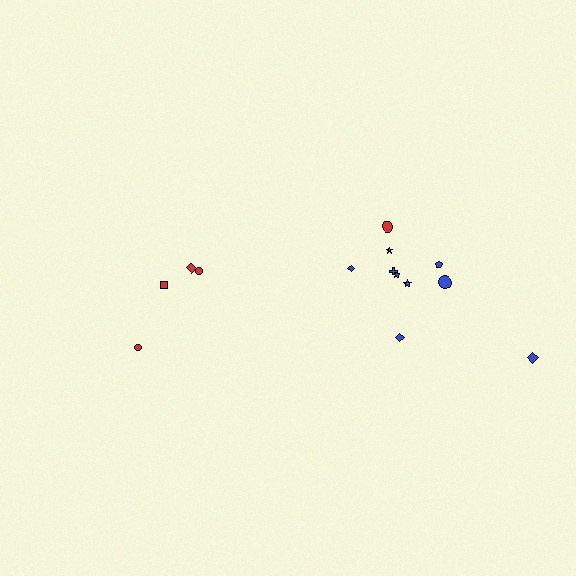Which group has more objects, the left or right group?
The right group.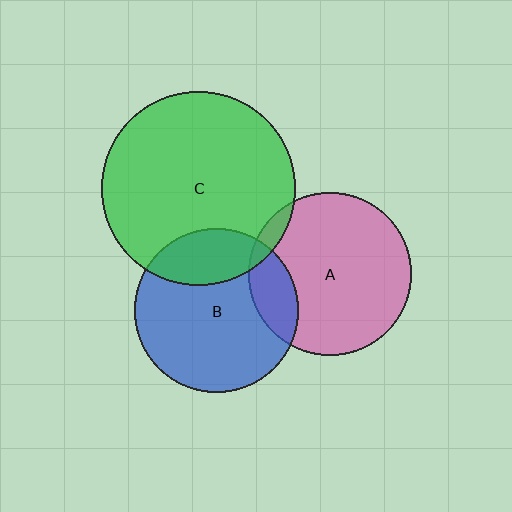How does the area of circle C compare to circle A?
Approximately 1.4 times.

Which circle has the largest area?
Circle C (green).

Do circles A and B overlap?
Yes.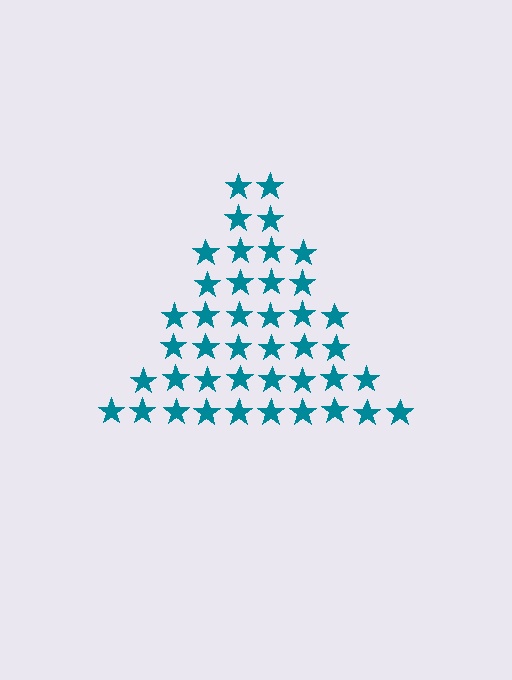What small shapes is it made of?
It is made of small stars.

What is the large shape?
The large shape is a triangle.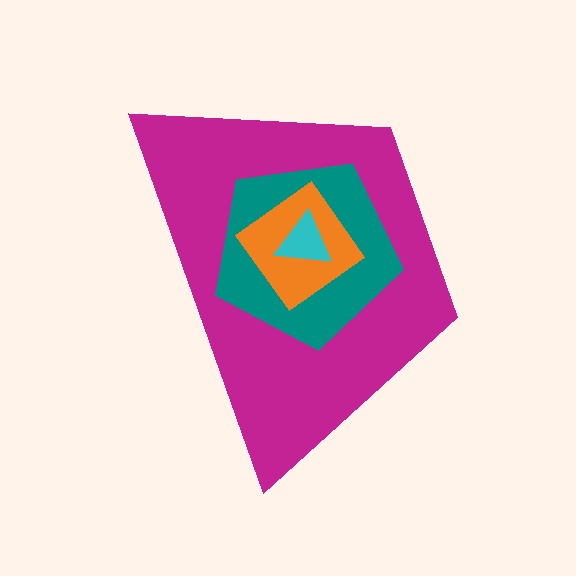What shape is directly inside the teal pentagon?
The orange diamond.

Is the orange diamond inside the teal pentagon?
Yes.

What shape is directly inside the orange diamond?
The cyan triangle.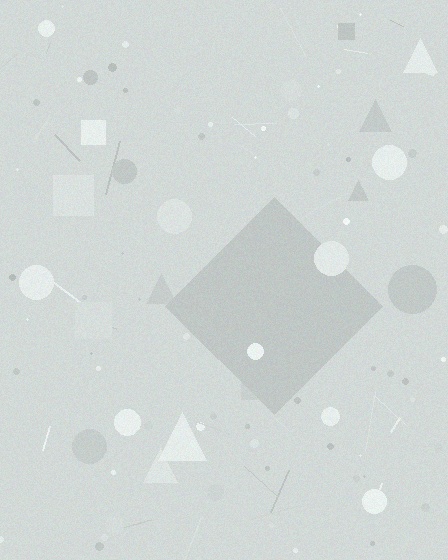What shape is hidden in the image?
A diamond is hidden in the image.